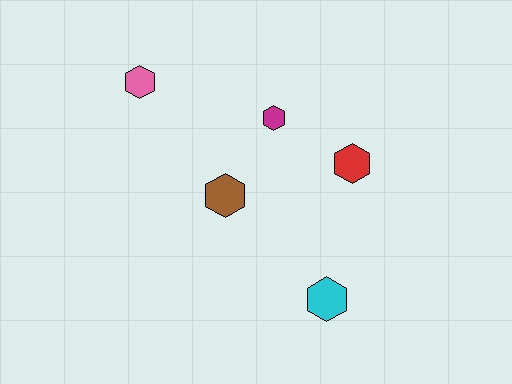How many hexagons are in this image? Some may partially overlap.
There are 5 hexagons.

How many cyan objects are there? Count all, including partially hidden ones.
There is 1 cyan object.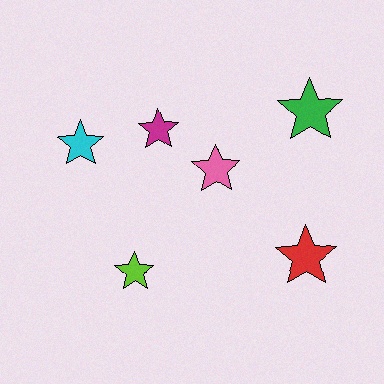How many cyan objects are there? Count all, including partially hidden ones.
There is 1 cyan object.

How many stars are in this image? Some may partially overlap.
There are 6 stars.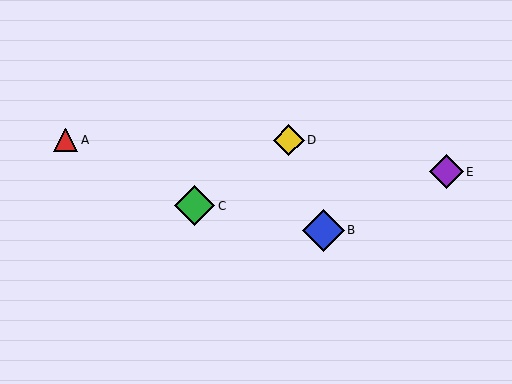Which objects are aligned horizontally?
Objects A, D are aligned horizontally.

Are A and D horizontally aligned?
Yes, both are at y≈140.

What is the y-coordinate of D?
Object D is at y≈140.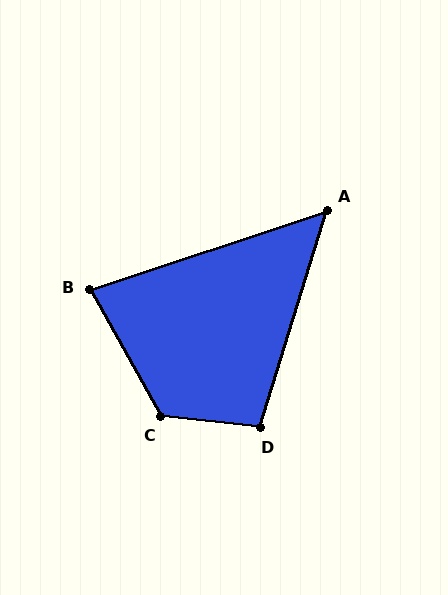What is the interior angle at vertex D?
Approximately 101 degrees (obtuse).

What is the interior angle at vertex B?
Approximately 79 degrees (acute).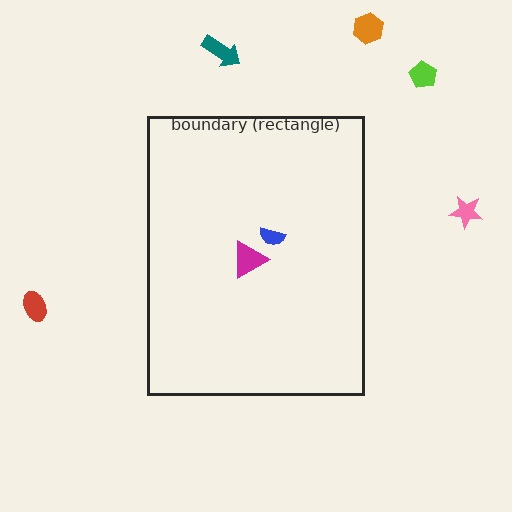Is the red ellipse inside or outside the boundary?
Outside.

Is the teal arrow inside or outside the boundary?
Outside.